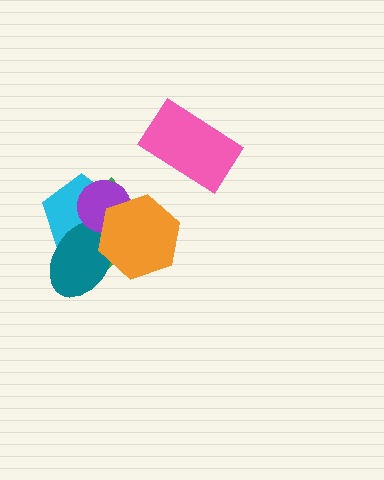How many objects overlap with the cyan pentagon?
4 objects overlap with the cyan pentagon.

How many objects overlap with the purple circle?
4 objects overlap with the purple circle.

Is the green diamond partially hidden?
Yes, it is partially covered by another shape.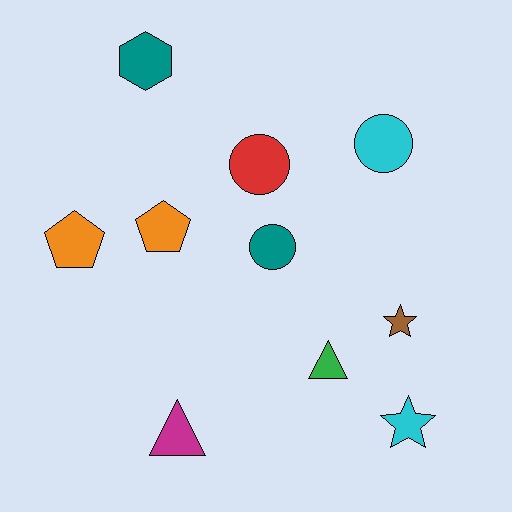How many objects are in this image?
There are 10 objects.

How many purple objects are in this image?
There are no purple objects.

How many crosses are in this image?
There are no crosses.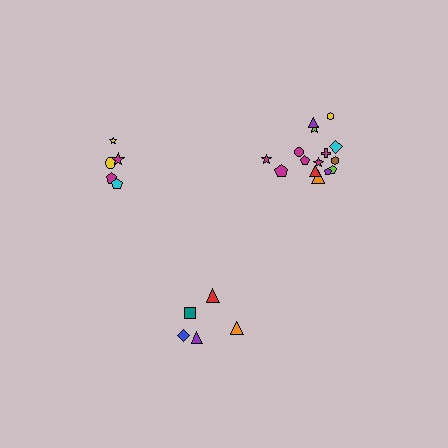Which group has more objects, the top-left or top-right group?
The top-right group.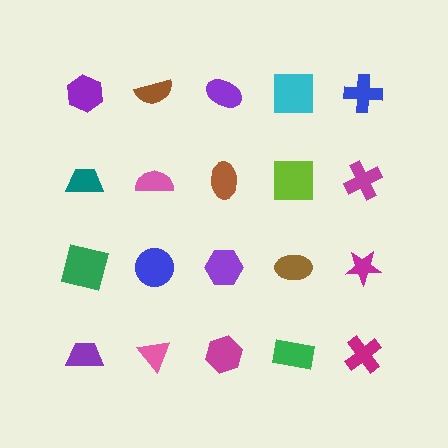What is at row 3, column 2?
A blue circle.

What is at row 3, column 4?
A brown ellipse.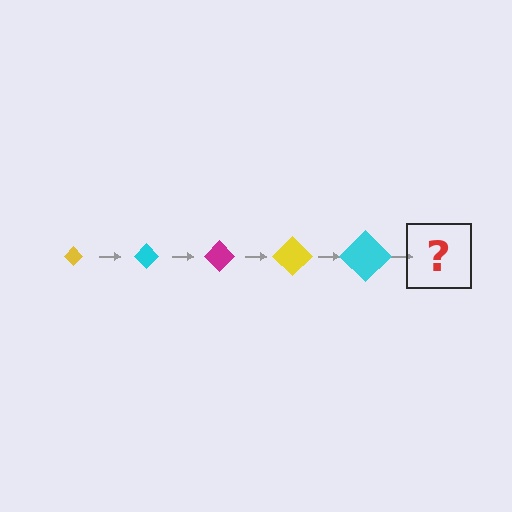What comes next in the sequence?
The next element should be a magenta diamond, larger than the previous one.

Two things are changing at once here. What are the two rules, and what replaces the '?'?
The two rules are that the diamond grows larger each step and the color cycles through yellow, cyan, and magenta. The '?' should be a magenta diamond, larger than the previous one.